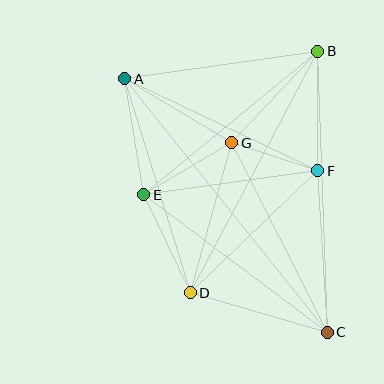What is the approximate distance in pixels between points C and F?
The distance between C and F is approximately 162 pixels.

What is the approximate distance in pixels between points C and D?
The distance between C and D is approximately 143 pixels.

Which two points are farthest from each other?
Points A and C are farthest from each other.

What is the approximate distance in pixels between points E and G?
The distance between E and G is approximately 102 pixels.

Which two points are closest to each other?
Points F and G are closest to each other.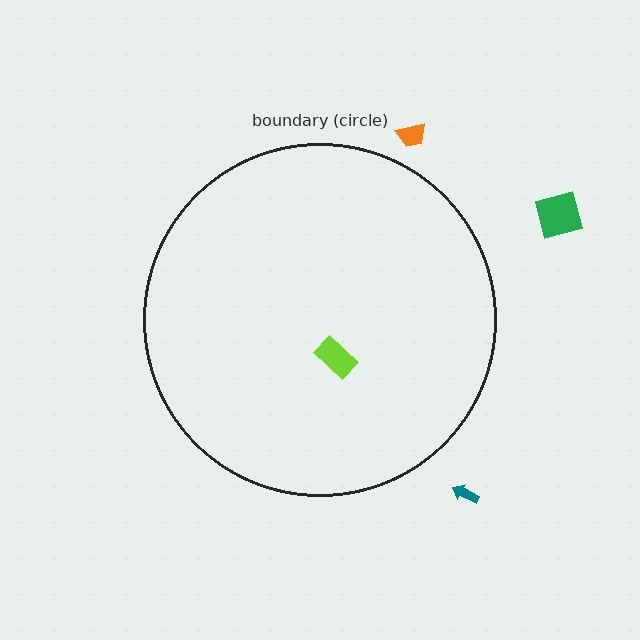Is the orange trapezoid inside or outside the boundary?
Outside.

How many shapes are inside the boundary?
1 inside, 3 outside.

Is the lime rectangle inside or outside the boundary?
Inside.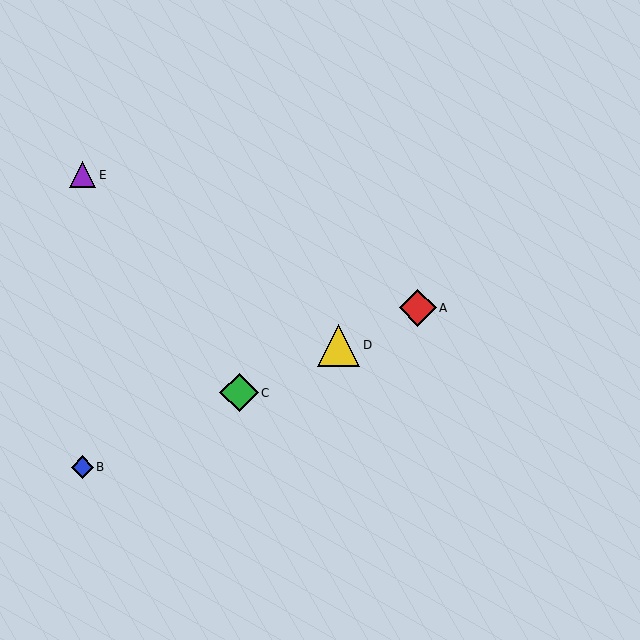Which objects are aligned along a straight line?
Objects A, B, C, D are aligned along a straight line.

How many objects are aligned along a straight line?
4 objects (A, B, C, D) are aligned along a straight line.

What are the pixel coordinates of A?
Object A is at (418, 308).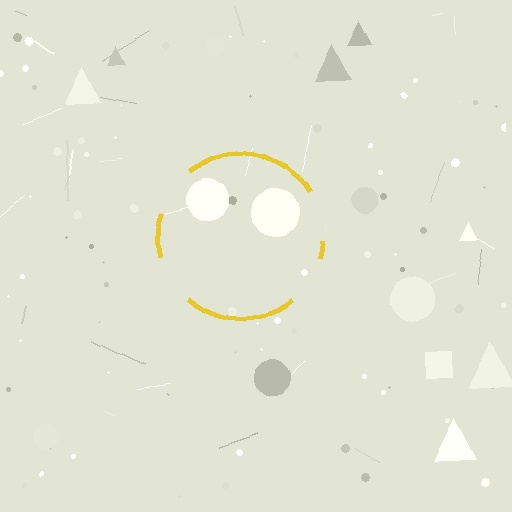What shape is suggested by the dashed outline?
The dashed outline suggests a circle.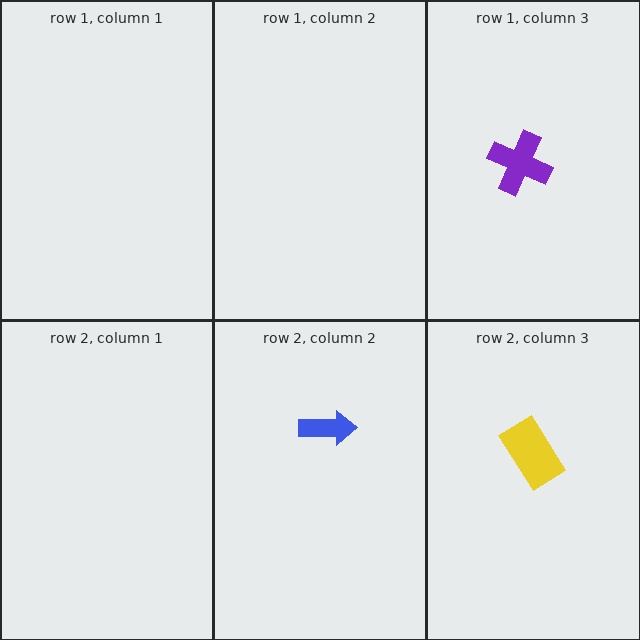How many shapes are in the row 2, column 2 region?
1.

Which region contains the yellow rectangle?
The row 2, column 3 region.